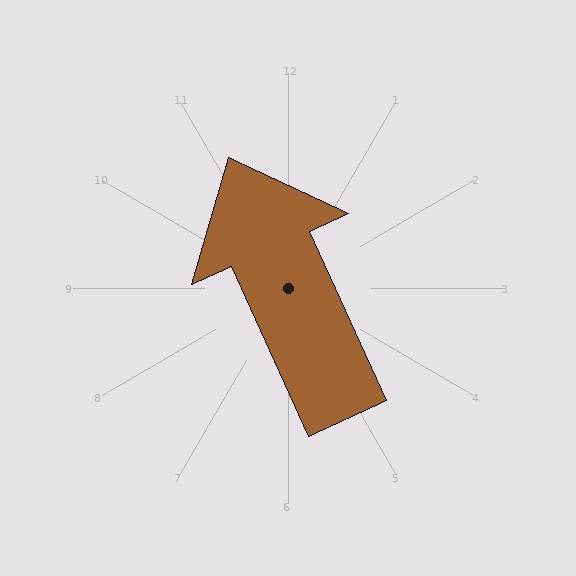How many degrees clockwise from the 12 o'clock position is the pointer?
Approximately 336 degrees.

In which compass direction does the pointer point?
Northwest.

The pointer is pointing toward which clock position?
Roughly 11 o'clock.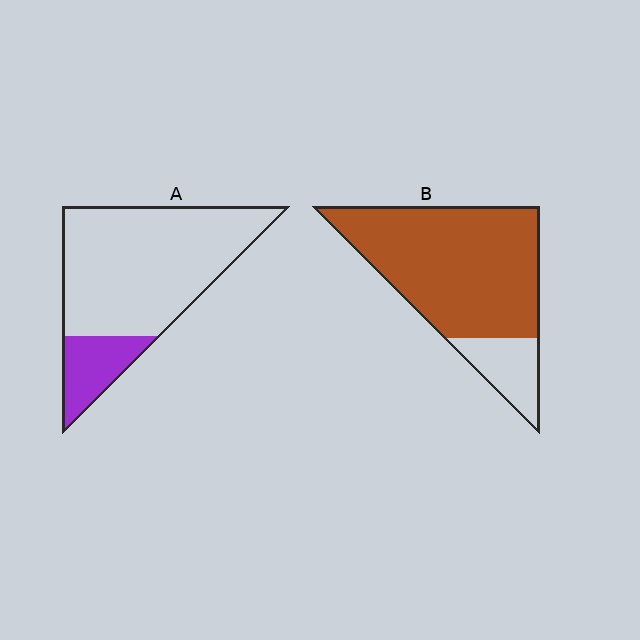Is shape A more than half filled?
No.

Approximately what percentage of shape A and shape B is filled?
A is approximately 20% and B is approximately 80%.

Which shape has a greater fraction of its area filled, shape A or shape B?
Shape B.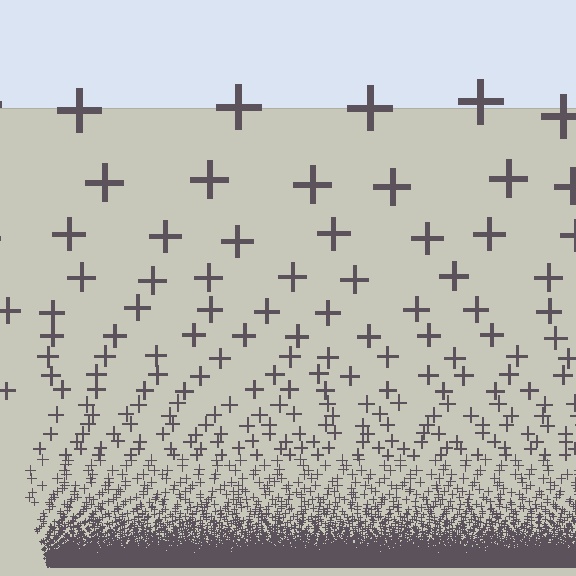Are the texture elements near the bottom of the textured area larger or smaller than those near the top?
Smaller. The gradient is inverted — elements near the bottom are smaller and denser.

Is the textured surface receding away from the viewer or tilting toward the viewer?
The surface appears to tilt toward the viewer. Texture elements get larger and sparser toward the top.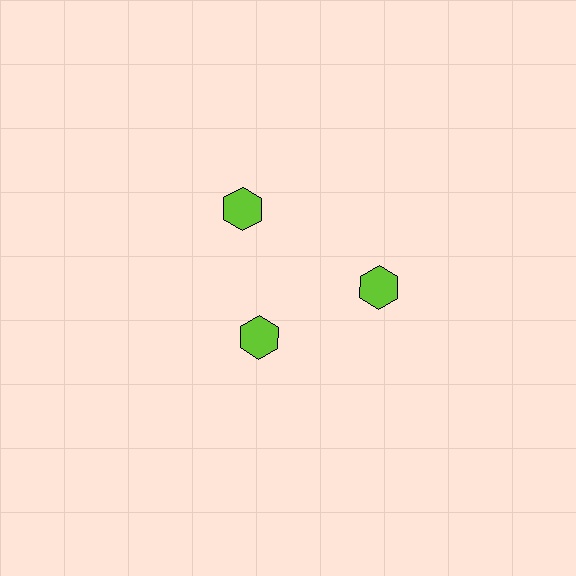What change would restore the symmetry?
The symmetry would be restored by moving it outward, back onto the ring so that all 3 hexagons sit at equal angles and equal distance from the center.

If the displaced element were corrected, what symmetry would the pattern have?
It would have 3-fold rotational symmetry — the pattern would map onto itself every 120 degrees.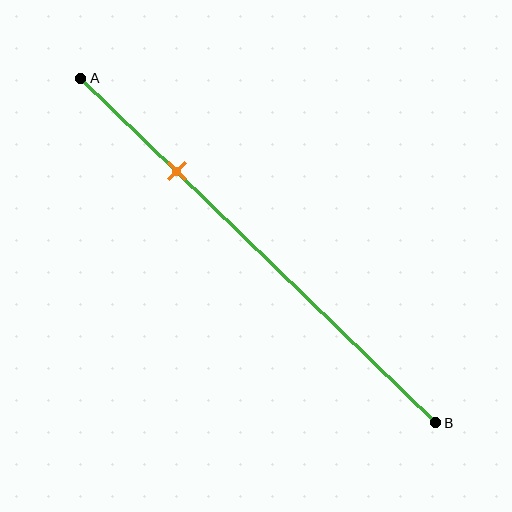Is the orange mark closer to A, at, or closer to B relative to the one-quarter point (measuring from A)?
The orange mark is approximately at the one-quarter point of segment AB.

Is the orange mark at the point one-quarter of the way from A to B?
Yes, the mark is approximately at the one-quarter point.